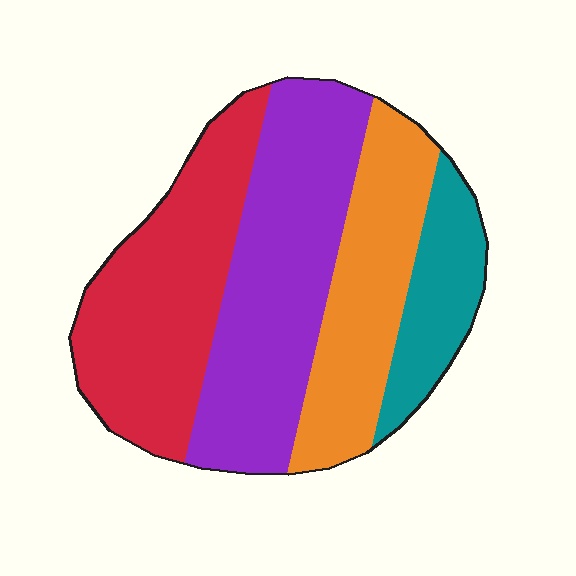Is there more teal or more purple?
Purple.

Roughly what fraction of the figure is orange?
Orange takes up about one quarter (1/4) of the figure.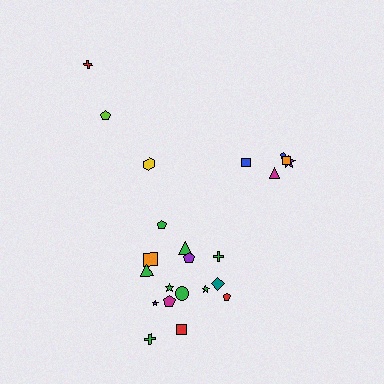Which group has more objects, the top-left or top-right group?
The top-right group.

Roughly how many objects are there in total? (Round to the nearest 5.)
Roughly 25 objects in total.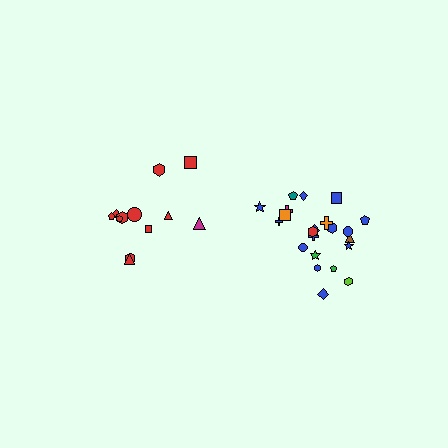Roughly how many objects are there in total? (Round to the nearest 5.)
Roughly 35 objects in total.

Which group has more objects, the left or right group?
The right group.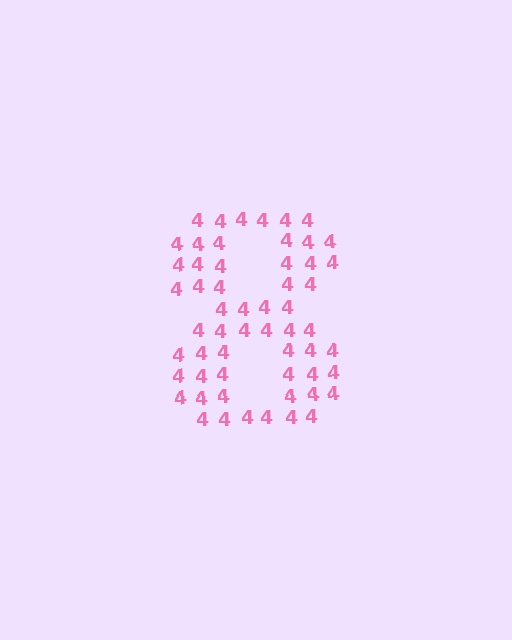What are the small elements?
The small elements are digit 4's.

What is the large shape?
The large shape is the digit 8.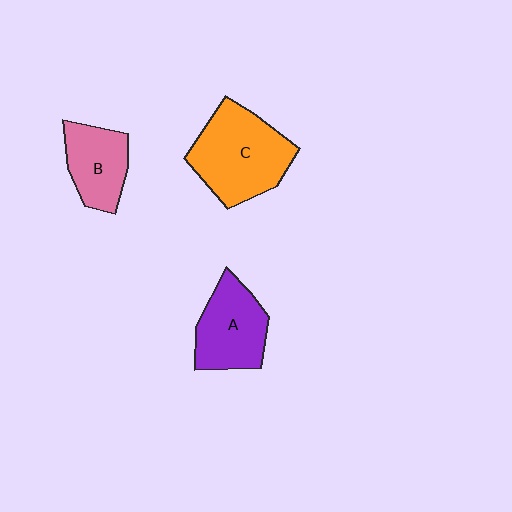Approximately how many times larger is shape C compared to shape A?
Approximately 1.4 times.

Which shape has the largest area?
Shape C (orange).